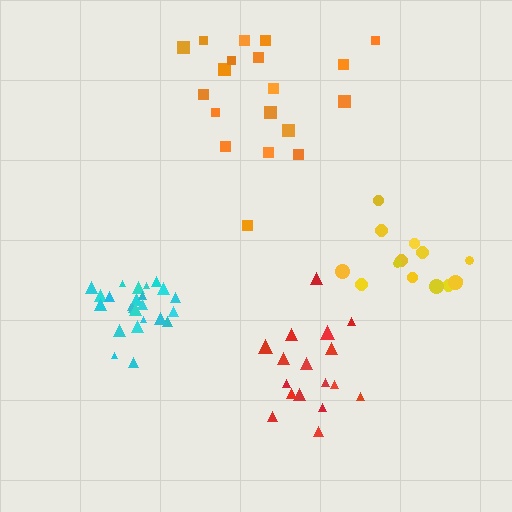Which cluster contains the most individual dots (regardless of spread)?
Cyan (25).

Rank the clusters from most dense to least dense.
cyan, yellow, red, orange.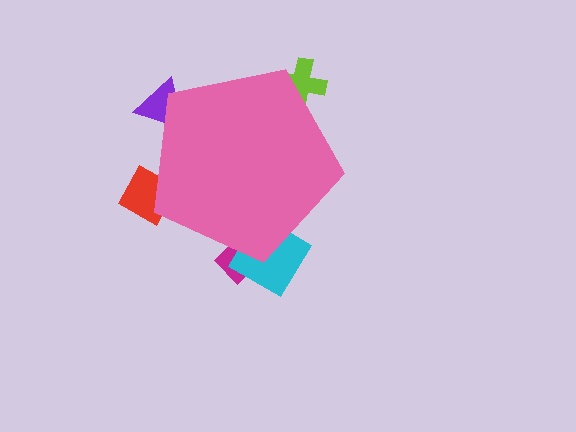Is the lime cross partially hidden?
Yes, the lime cross is partially hidden behind the pink pentagon.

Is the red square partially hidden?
Yes, the red square is partially hidden behind the pink pentagon.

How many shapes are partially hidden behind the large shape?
5 shapes are partially hidden.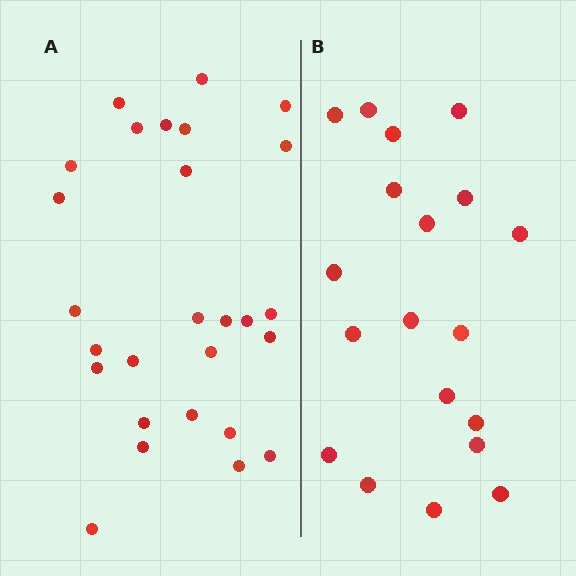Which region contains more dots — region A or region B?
Region A (the left region) has more dots.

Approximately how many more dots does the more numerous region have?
Region A has roughly 8 or so more dots than region B.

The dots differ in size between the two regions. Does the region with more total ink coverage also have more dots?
No. Region B has more total ink coverage because its dots are larger, but region A actually contains more individual dots. Total area can be misleading — the number of items is what matters here.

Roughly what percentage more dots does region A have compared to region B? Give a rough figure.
About 40% more.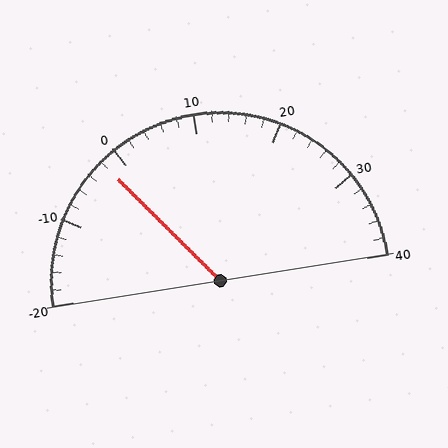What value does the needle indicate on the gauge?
The needle indicates approximately -2.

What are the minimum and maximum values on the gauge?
The gauge ranges from -20 to 40.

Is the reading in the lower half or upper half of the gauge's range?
The reading is in the lower half of the range (-20 to 40).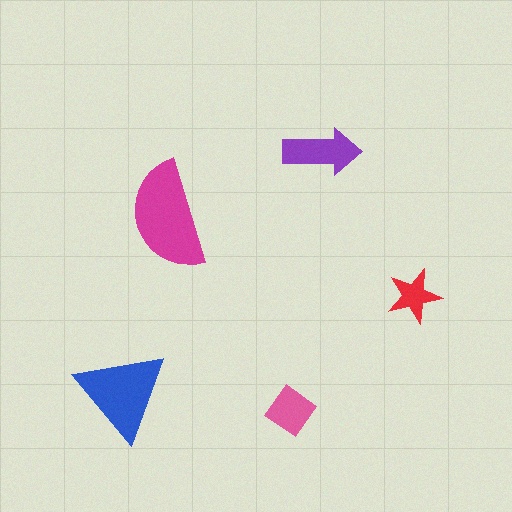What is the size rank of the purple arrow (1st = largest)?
3rd.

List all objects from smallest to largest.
The red star, the pink diamond, the purple arrow, the blue triangle, the magenta semicircle.